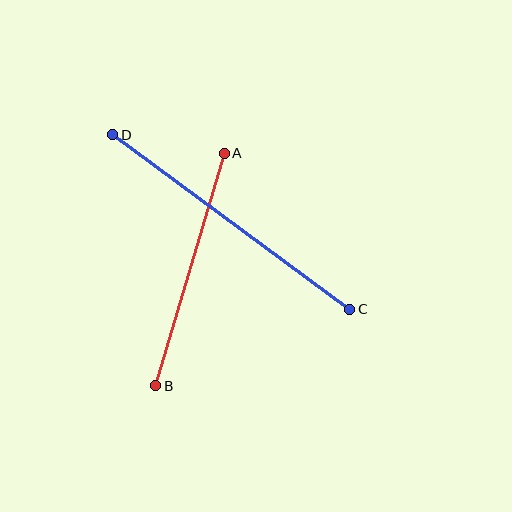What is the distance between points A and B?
The distance is approximately 243 pixels.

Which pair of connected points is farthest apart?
Points C and D are farthest apart.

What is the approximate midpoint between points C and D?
The midpoint is at approximately (231, 222) pixels.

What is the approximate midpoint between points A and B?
The midpoint is at approximately (190, 269) pixels.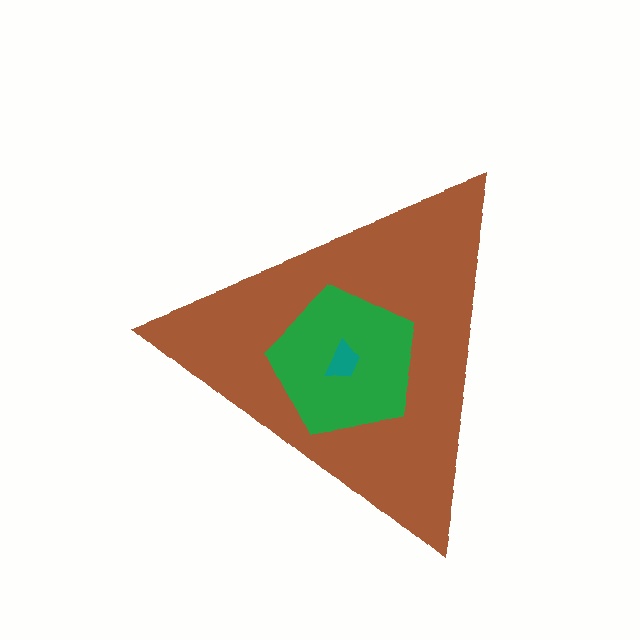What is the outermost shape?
The brown triangle.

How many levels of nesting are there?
3.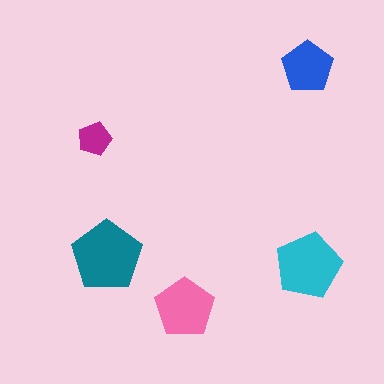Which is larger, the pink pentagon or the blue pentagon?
The pink one.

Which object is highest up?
The blue pentagon is topmost.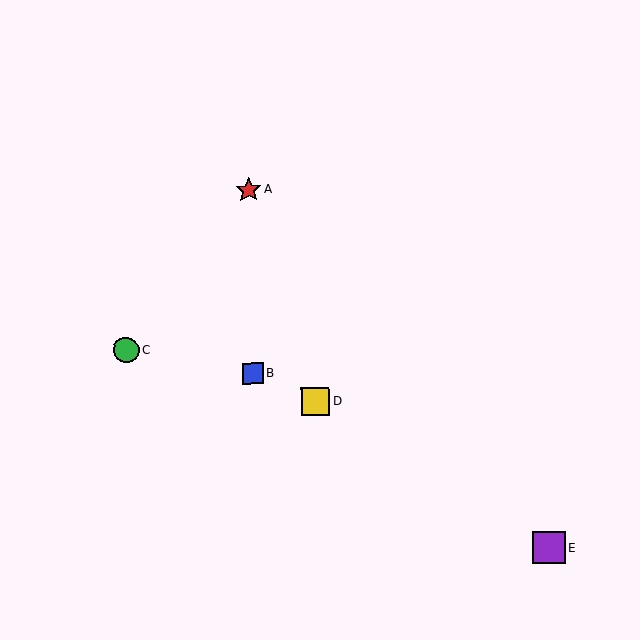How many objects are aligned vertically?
2 objects (A, B) are aligned vertically.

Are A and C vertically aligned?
No, A is at x≈249 and C is at x≈126.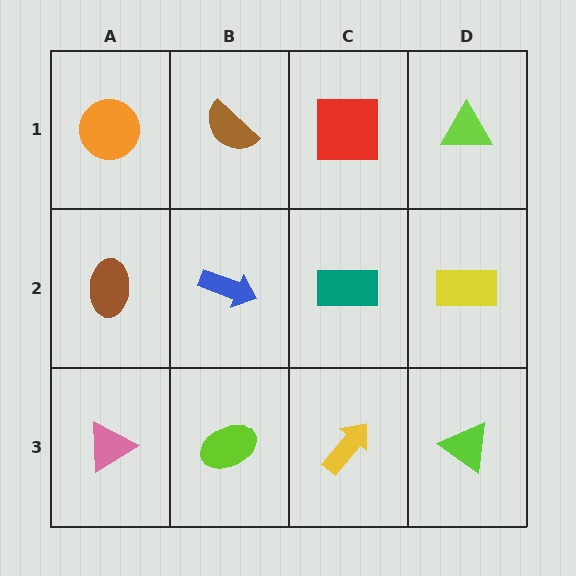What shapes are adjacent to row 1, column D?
A yellow rectangle (row 2, column D), a red square (row 1, column C).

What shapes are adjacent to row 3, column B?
A blue arrow (row 2, column B), a pink triangle (row 3, column A), a yellow arrow (row 3, column C).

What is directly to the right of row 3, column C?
A lime triangle.